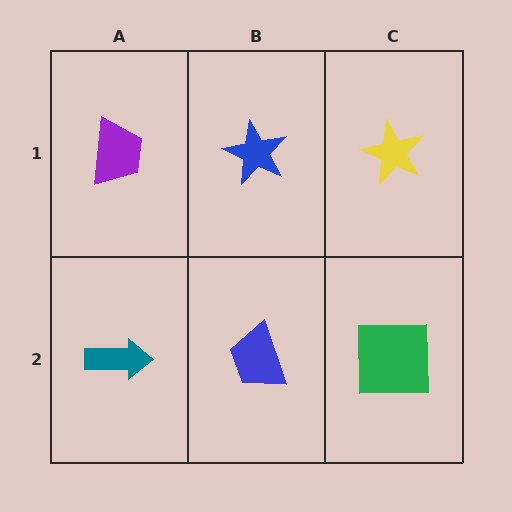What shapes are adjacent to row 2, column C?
A yellow star (row 1, column C), a blue trapezoid (row 2, column B).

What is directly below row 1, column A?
A teal arrow.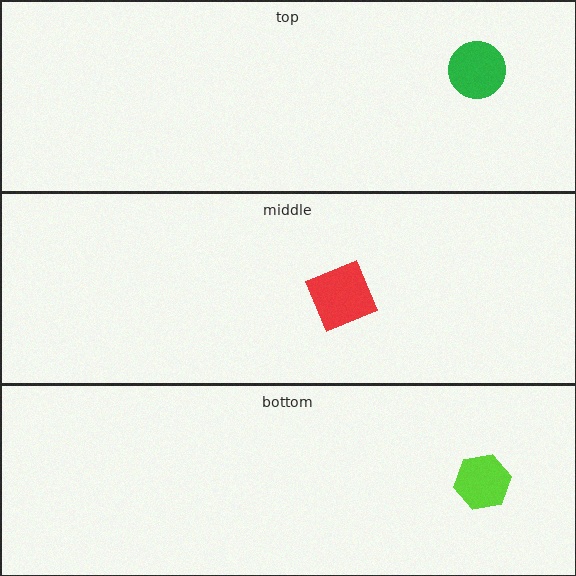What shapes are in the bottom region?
The lime hexagon.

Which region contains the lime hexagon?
The bottom region.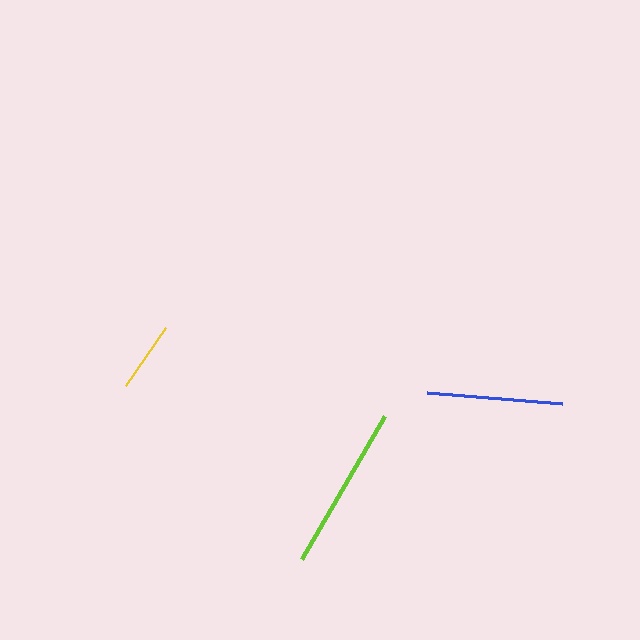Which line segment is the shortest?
The yellow line is the shortest at approximately 71 pixels.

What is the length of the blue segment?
The blue segment is approximately 135 pixels long.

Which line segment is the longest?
The lime line is the longest at approximately 166 pixels.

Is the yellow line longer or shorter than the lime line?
The lime line is longer than the yellow line.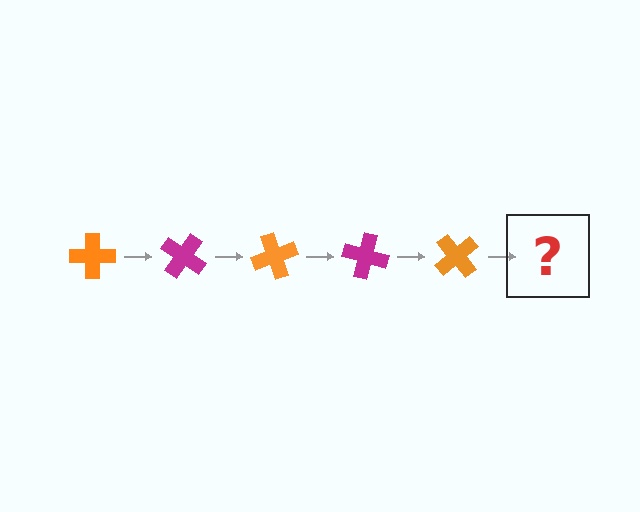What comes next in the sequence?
The next element should be a magenta cross, rotated 175 degrees from the start.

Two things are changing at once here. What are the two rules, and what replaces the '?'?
The two rules are that it rotates 35 degrees each step and the color cycles through orange and magenta. The '?' should be a magenta cross, rotated 175 degrees from the start.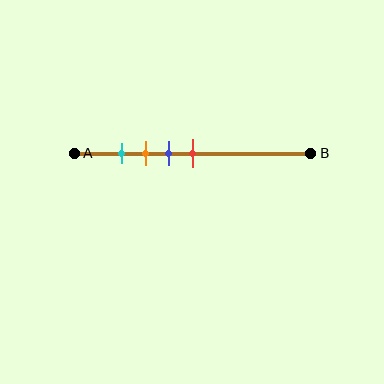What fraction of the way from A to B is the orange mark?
The orange mark is approximately 30% (0.3) of the way from A to B.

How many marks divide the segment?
There are 4 marks dividing the segment.